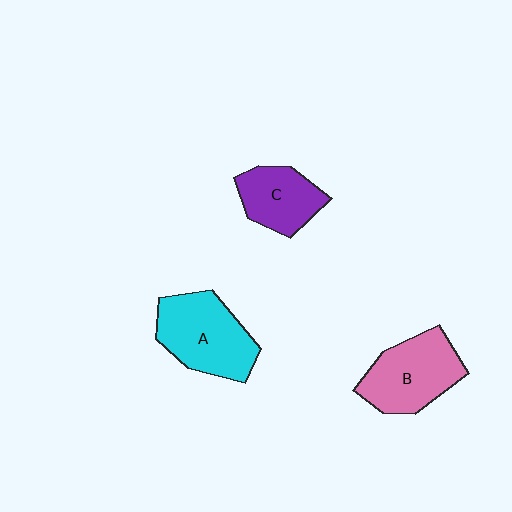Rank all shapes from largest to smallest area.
From largest to smallest: A (cyan), B (pink), C (purple).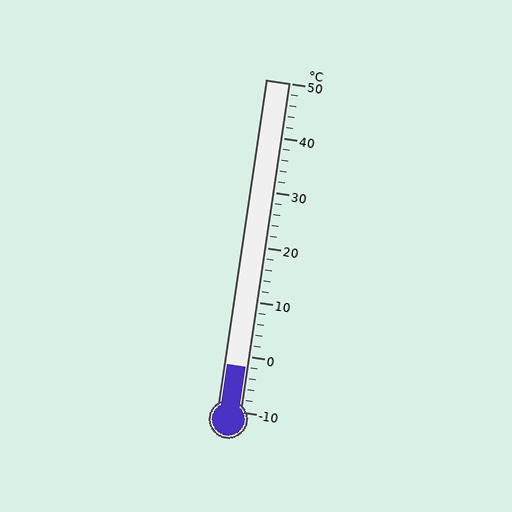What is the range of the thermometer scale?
The thermometer scale ranges from -10°C to 50°C.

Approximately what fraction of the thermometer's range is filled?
The thermometer is filled to approximately 15% of its range.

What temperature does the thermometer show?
The thermometer shows approximately -2°C.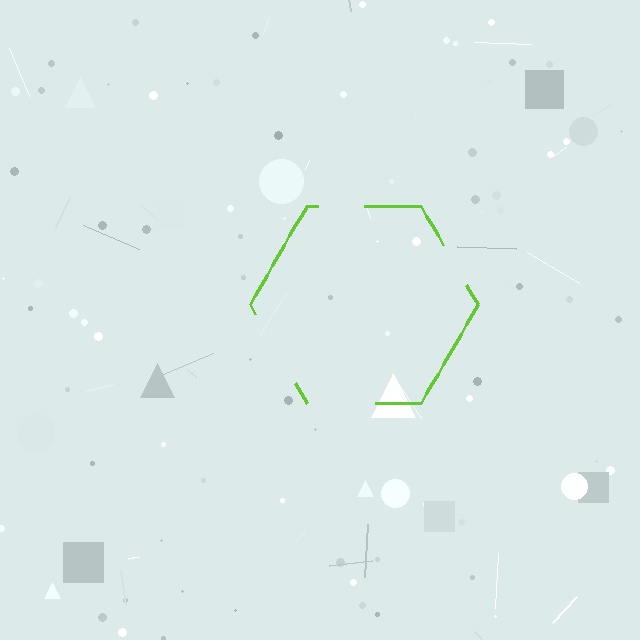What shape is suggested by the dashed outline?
The dashed outline suggests a hexagon.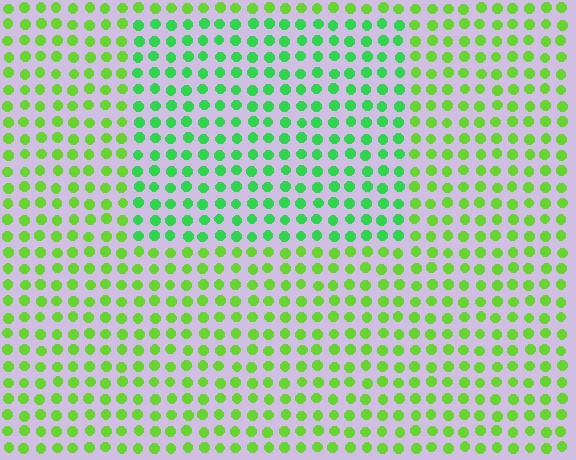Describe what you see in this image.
The image is filled with small lime elements in a uniform arrangement. A rectangle-shaped region is visible where the elements are tinted to a slightly different hue, forming a subtle color boundary.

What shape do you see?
I see a rectangle.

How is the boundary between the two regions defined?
The boundary is defined purely by a slight shift in hue (about 31 degrees). Spacing, size, and orientation are identical on both sides.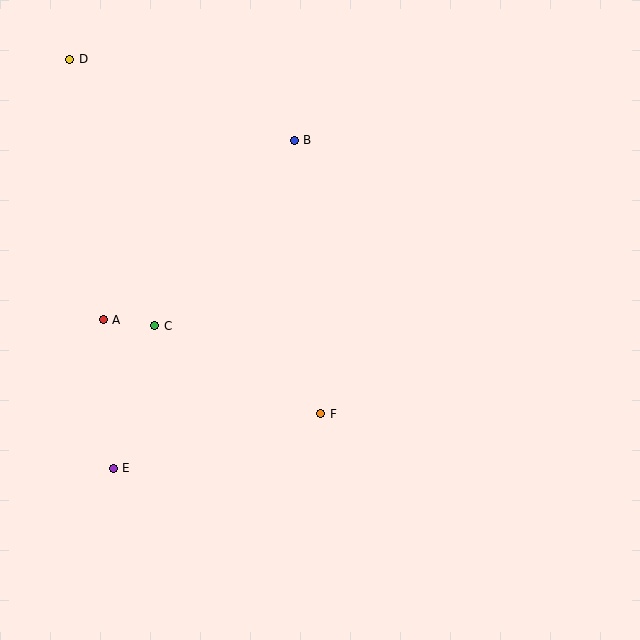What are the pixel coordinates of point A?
Point A is at (103, 320).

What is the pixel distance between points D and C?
The distance between D and C is 280 pixels.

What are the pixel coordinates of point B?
Point B is at (294, 140).